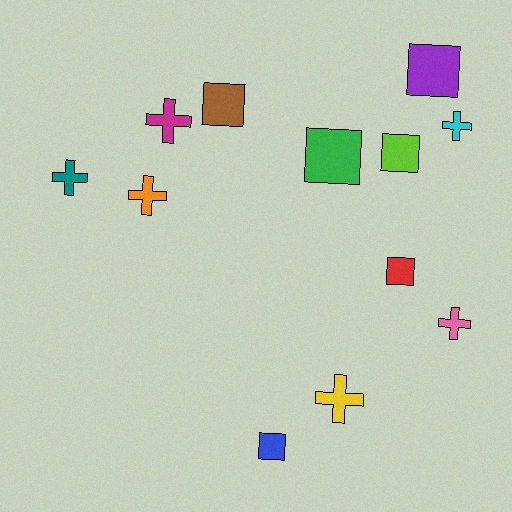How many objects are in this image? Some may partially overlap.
There are 12 objects.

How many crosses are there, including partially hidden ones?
There are 6 crosses.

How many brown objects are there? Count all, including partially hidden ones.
There is 1 brown object.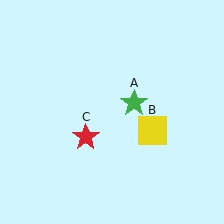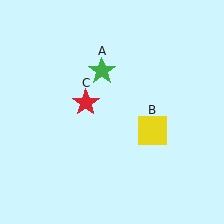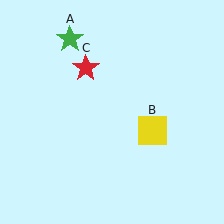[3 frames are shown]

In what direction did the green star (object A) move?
The green star (object A) moved up and to the left.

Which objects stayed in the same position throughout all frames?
Yellow square (object B) remained stationary.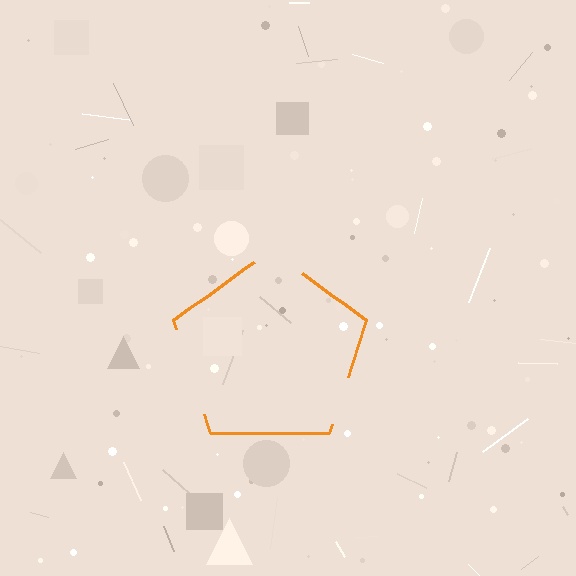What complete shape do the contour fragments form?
The contour fragments form a pentagon.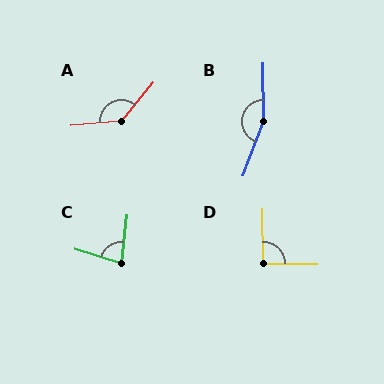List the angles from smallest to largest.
C (79°), D (92°), A (134°), B (159°).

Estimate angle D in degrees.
Approximately 92 degrees.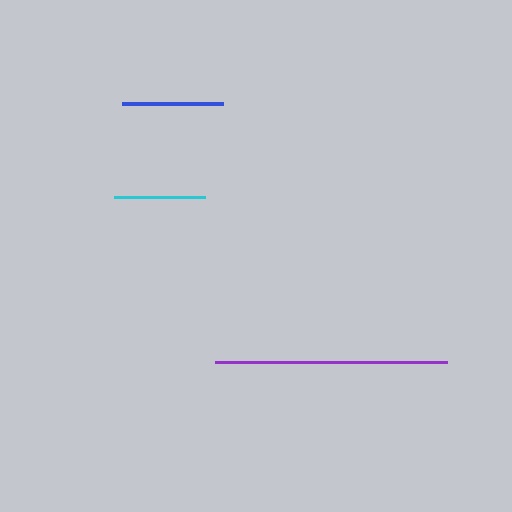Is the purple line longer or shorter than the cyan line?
The purple line is longer than the cyan line.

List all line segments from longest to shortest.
From longest to shortest: purple, blue, cyan.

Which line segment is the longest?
The purple line is the longest at approximately 231 pixels.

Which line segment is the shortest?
The cyan line is the shortest at approximately 91 pixels.